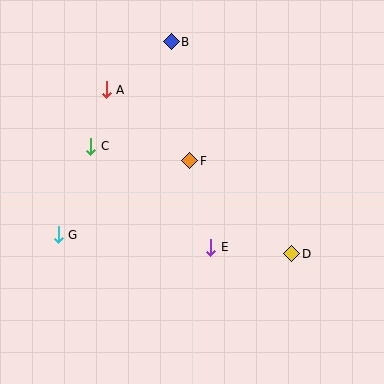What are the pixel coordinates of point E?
Point E is at (211, 247).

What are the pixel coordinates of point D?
Point D is at (292, 254).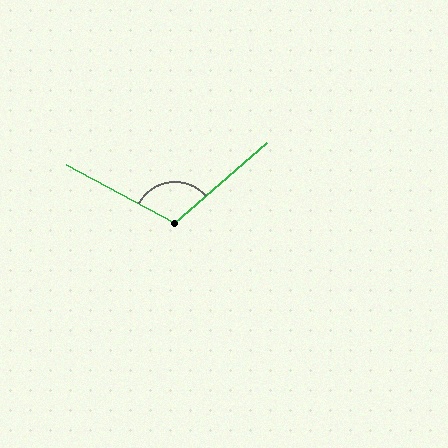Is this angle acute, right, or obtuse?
It is obtuse.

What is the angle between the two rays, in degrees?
Approximately 111 degrees.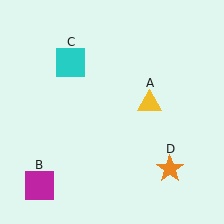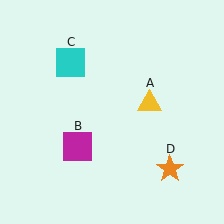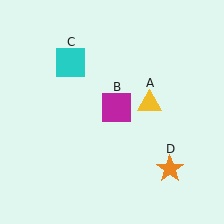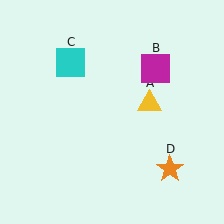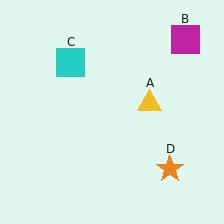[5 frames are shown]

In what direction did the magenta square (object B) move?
The magenta square (object B) moved up and to the right.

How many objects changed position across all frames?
1 object changed position: magenta square (object B).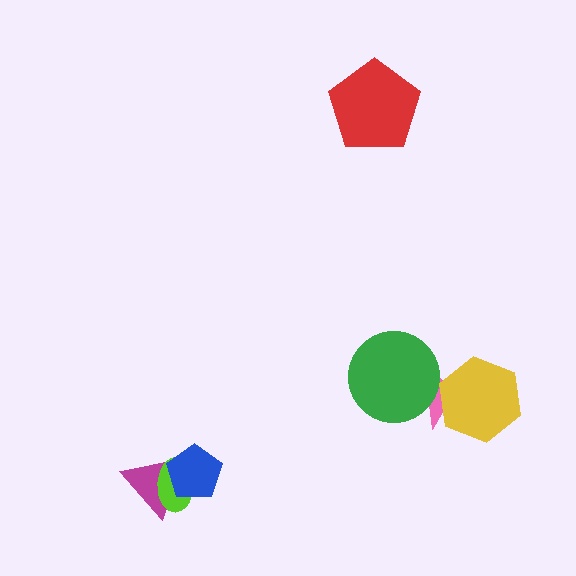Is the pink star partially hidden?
Yes, it is partially covered by another shape.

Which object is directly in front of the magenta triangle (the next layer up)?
The lime ellipse is directly in front of the magenta triangle.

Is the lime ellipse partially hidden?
Yes, it is partially covered by another shape.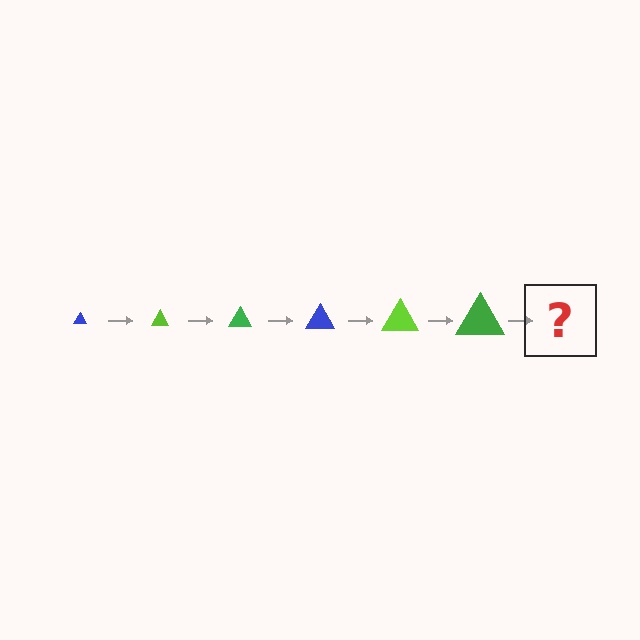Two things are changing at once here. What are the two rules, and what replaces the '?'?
The two rules are that the triangle grows larger each step and the color cycles through blue, lime, and green. The '?' should be a blue triangle, larger than the previous one.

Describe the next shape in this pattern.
It should be a blue triangle, larger than the previous one.